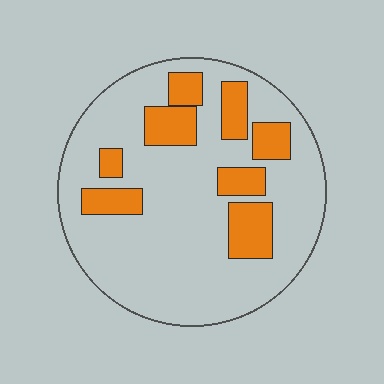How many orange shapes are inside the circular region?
8.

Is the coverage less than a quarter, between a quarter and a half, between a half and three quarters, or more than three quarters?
Less than a quarter.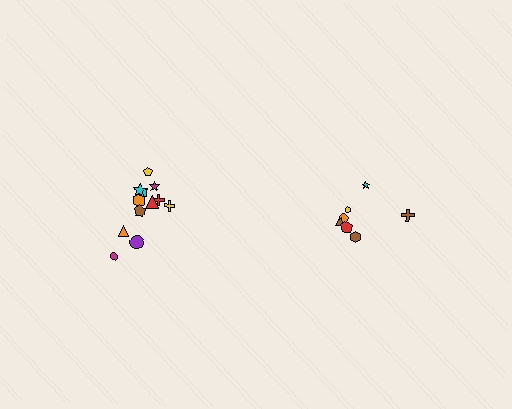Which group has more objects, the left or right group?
The left group.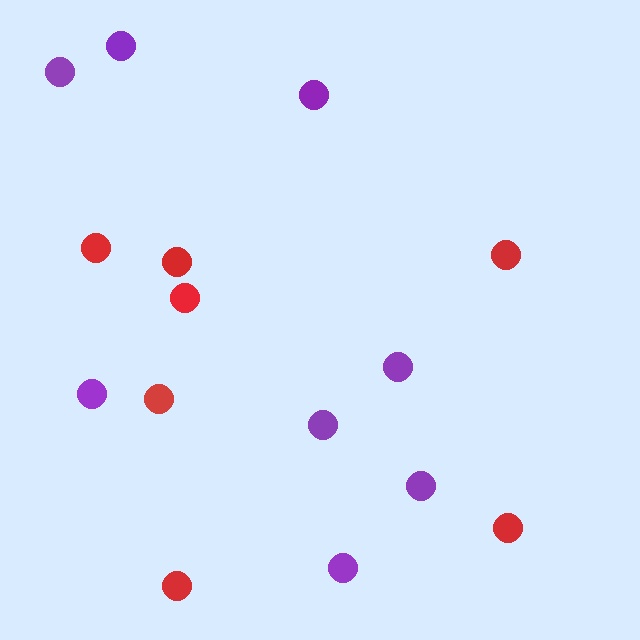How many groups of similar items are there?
There are 2 groups: one group of purple circles (8) and one group of red circles (7).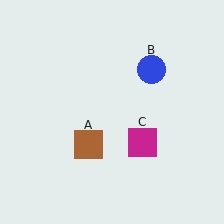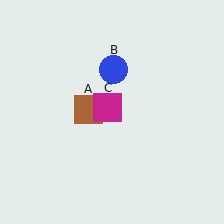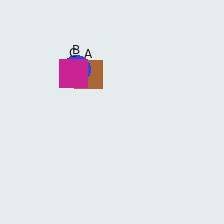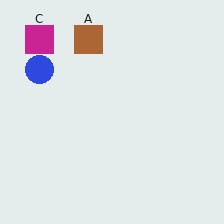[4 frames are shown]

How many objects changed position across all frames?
3 objects changed position: brown square (object A), blue circle (object B), magenta square (object C).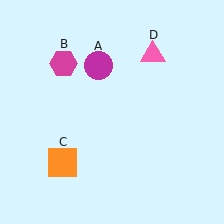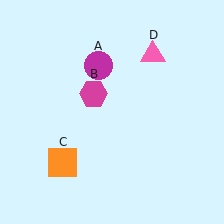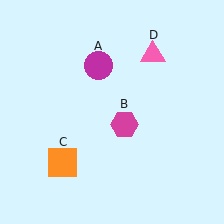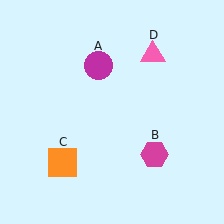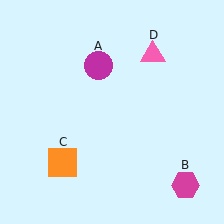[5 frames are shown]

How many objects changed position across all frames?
1 object changed position: magenta hexagon (object B).